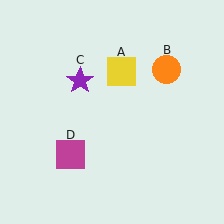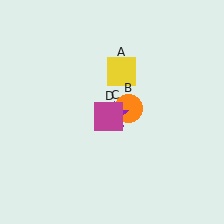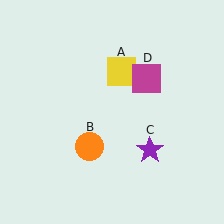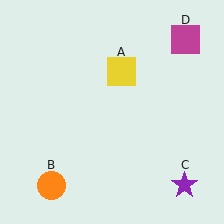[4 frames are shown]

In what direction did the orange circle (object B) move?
The orange circle (object B) moved down and to the left.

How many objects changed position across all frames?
3 objects changed position: orange circle (object B), purple star (object C), magenta square (object D).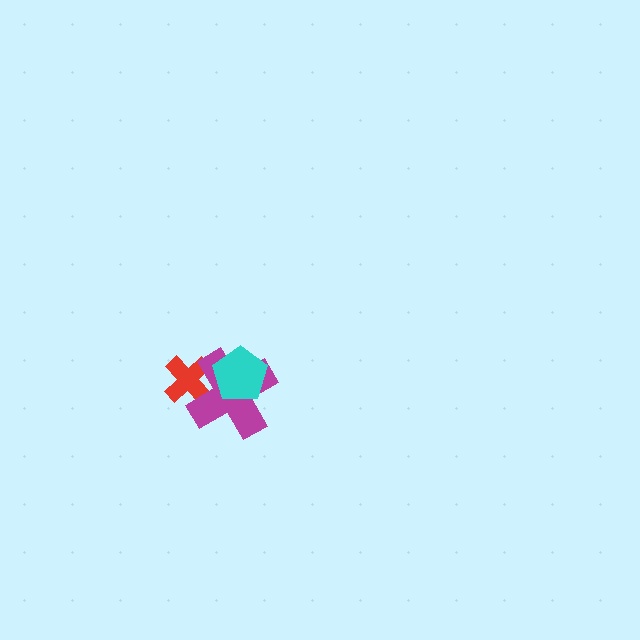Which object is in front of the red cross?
The magenta cross is in front of the red cross.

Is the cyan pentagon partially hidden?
No, no other shape covers it.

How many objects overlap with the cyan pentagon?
1 object overlaps with the cyan pentagon.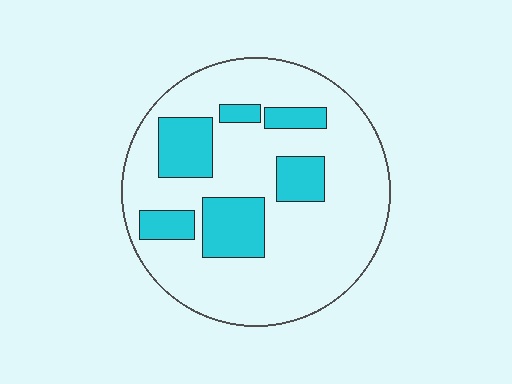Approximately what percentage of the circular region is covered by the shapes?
Approximately 25%.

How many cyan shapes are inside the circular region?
6.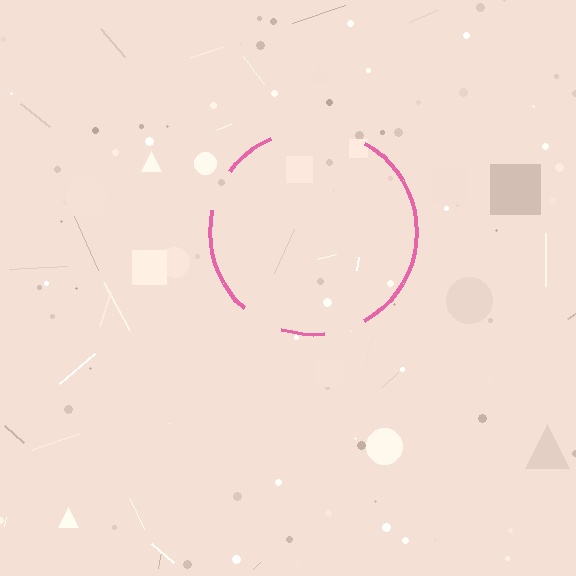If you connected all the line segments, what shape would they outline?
They would outline a circle.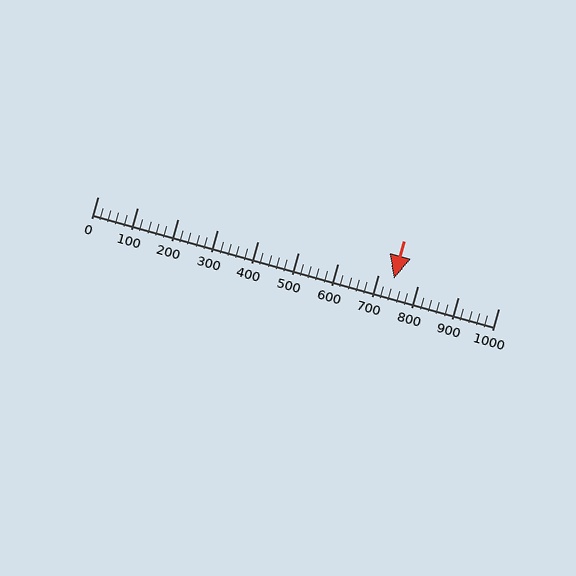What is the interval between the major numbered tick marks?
The major tick marks are spaced 100 units apart.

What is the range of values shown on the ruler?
The ruler shows values from 0 to 1000.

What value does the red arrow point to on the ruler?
The red arrow points to approximately 740.